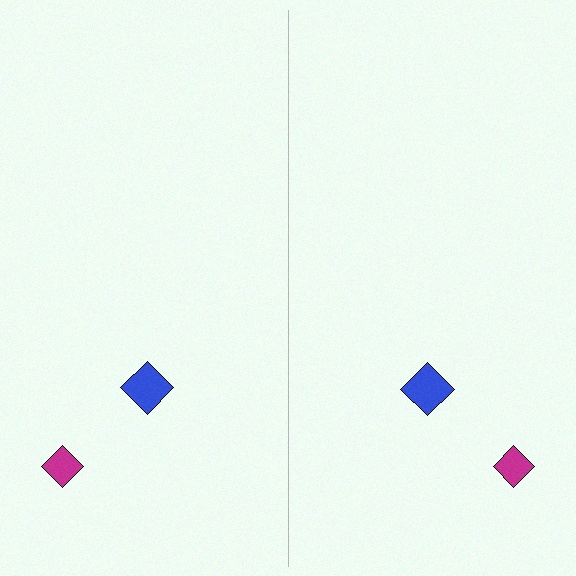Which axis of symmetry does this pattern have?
The pattern has a vertical axis of symmetry running through the center of the image.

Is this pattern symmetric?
Yes, this pattern has bilateral (reflection) symmetry.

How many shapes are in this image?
There are 4 shapes in this image.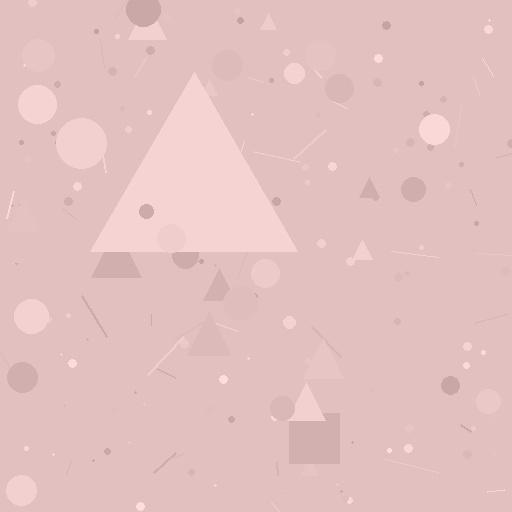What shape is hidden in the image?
A triangle is hidden in the image.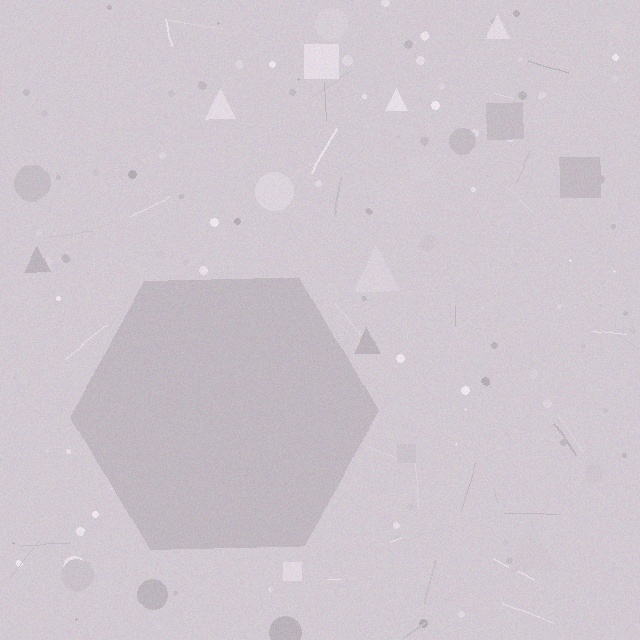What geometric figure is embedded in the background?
A hexagon is embedded in the background.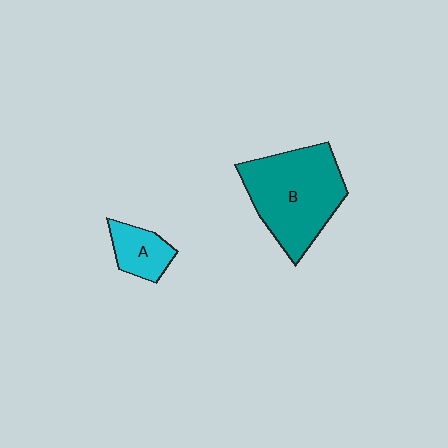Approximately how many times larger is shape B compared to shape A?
Approximately 2.9 times.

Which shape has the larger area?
Shape B (teal).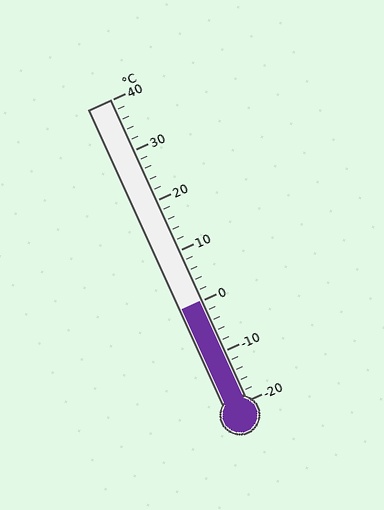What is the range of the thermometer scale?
The thermometer scale ranges from -20°C to 40°C.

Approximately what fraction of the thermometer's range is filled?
The thermometer is filled to approximately 35% of its range.